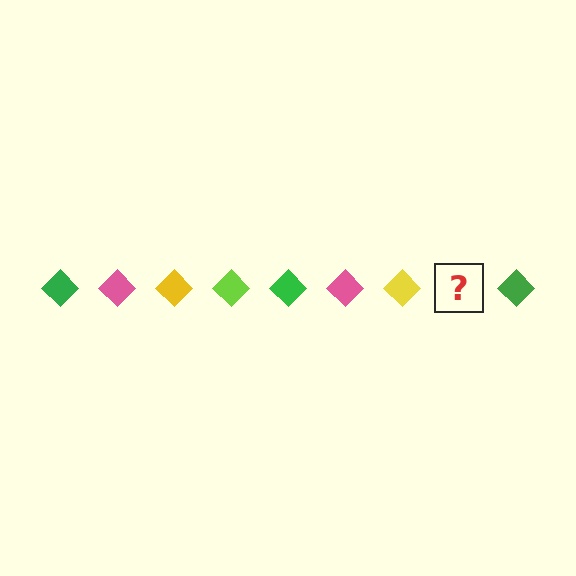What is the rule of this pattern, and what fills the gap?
The rule is that the pattern cycles through green, pink, yellow, lime diamonds. The gap should be filled with a lime diamond.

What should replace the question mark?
The question mark should be replaced with a lime diamond.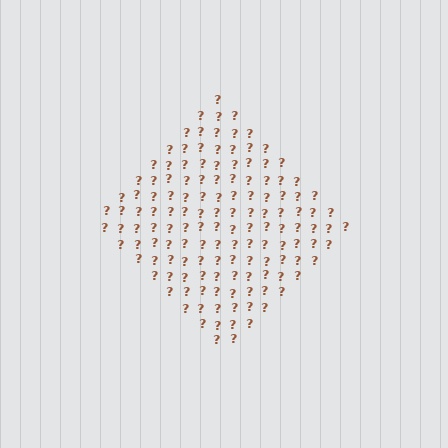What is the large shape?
The large shape is a diamond.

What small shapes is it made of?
It is made of small question marks.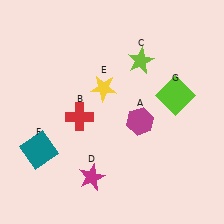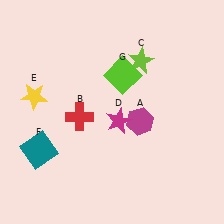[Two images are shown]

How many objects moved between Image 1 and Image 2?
3 objects moved between the two images.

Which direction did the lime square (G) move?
The lime square (G) moved left.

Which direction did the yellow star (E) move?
The yellow star (E) moved left.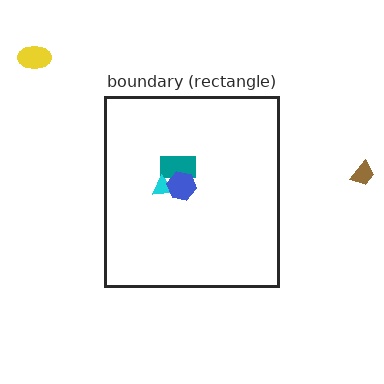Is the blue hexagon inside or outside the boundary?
Inside.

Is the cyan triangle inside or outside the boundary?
Inside.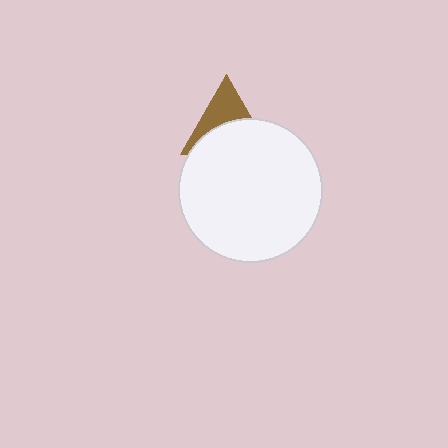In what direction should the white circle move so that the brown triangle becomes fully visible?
The white circle should move down. That is the shortest direction to clear the overlap and leave the brown triangle fully visible.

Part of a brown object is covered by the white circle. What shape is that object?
It is a triangle.